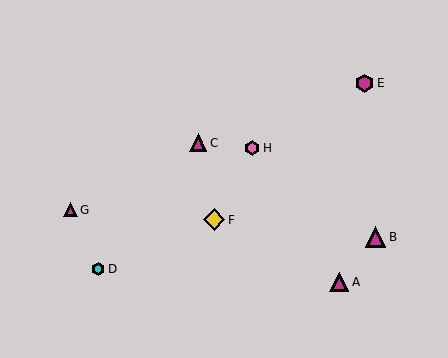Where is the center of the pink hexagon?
The center of the pink hexagon is at (252, 148).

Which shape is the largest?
The yellow diamond (labeled F) is the largest.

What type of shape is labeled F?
Shape F is a yellow diamond.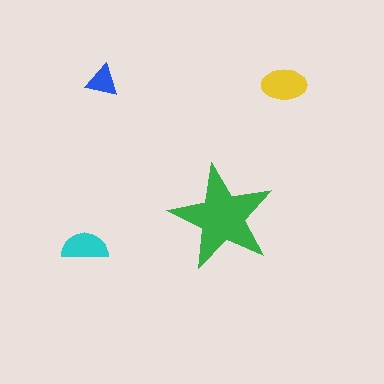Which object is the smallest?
The blue triangle.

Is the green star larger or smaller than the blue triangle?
Larger.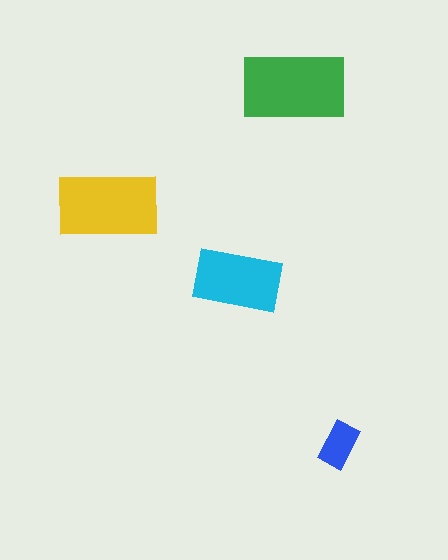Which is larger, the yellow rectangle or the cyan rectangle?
The yellow one.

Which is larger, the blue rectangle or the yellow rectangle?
The yellow one.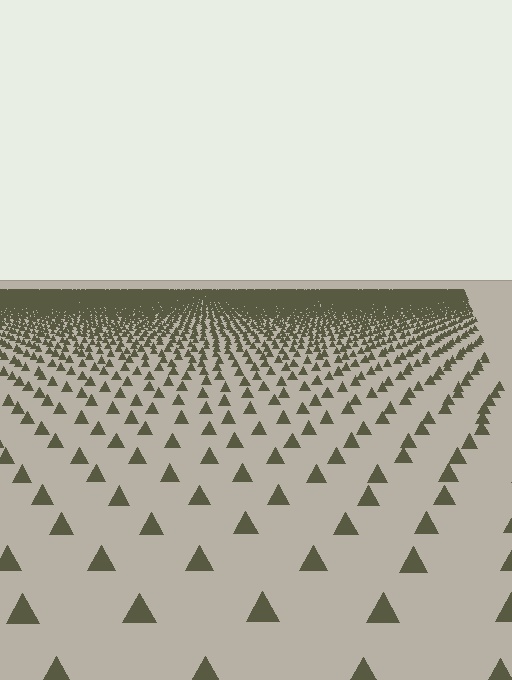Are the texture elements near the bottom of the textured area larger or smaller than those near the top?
Larger. Near the bottom, elements are closer to the viewer and appear at a bigger on-screen size.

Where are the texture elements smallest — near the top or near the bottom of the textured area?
Near the top.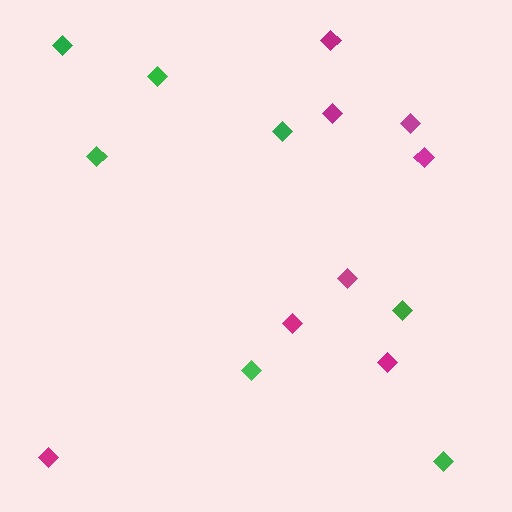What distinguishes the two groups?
There are 2 groups: one group of green diamonds (7) and one group of magenta diamonds (8).